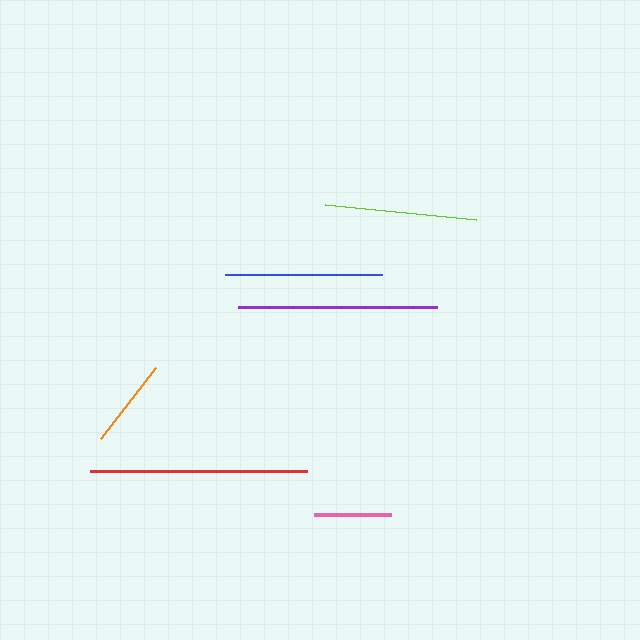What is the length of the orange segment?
The orange segment is approximately 90 pixels long.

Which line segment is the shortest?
The pink line is the shortest at approximately 78 pixels.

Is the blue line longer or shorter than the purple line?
The purple line is longer than the blue line.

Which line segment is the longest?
The red line is the longest at approximately 217 pixels.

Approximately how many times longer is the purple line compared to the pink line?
The purple line is approximately 2.6 times the length of the pink line.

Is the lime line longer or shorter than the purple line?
The purple line is longer than the lime line.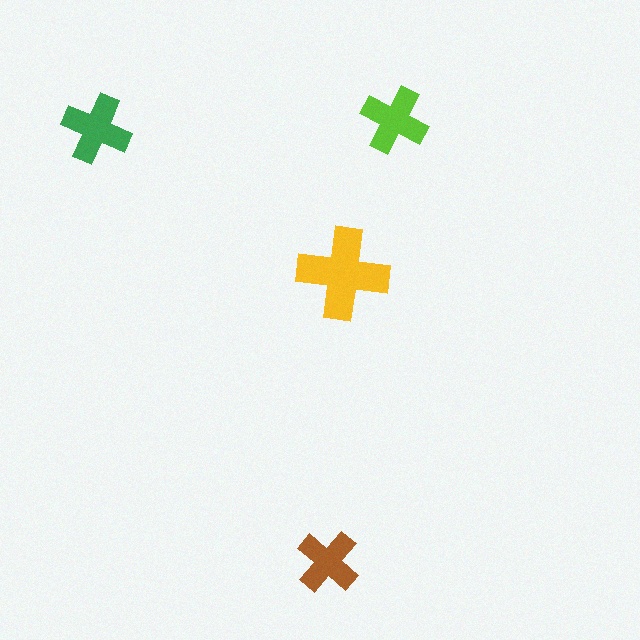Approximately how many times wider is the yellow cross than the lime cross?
About 1.5 times wider.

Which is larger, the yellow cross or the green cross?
The yellow one.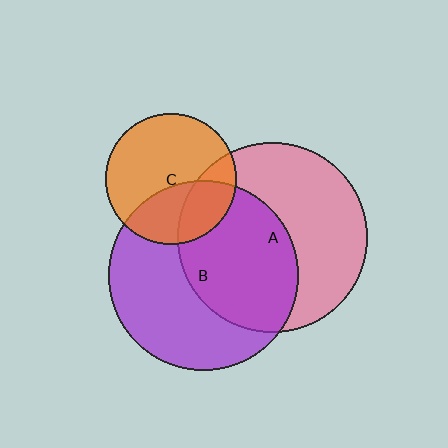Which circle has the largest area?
Circle A (pink).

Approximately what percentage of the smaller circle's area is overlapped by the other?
Approximately 35%.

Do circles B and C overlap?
Yes.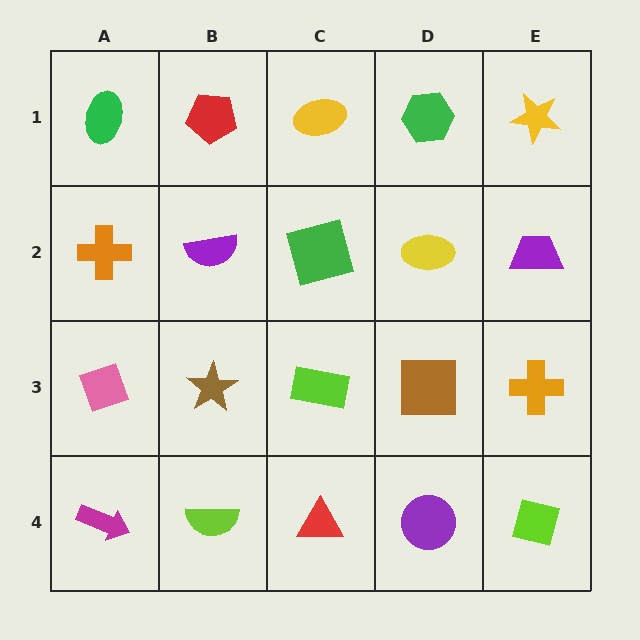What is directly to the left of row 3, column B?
A pink diamond.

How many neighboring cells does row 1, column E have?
2.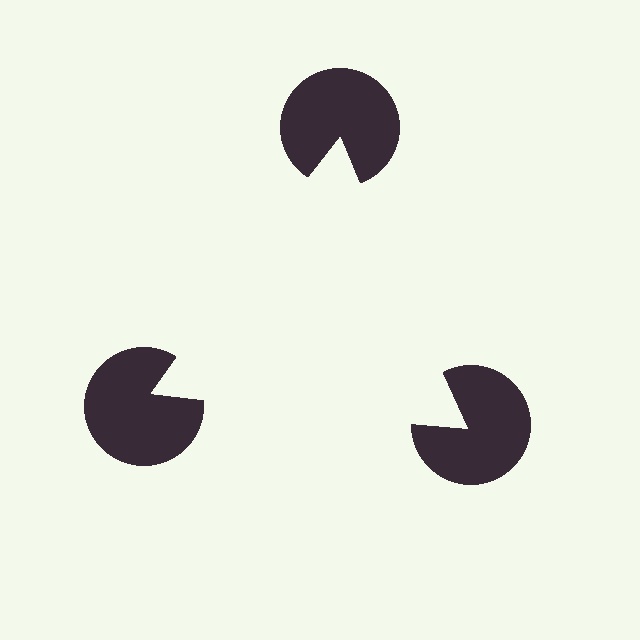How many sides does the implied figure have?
3 sides.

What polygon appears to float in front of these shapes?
An illusory triangle — its edges are inferred from the aligned wedge cuts in the pac-man discs, not physically drawn.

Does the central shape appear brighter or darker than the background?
It typically appears slightly brighter than the background, even though no actual brightness change is drawn.